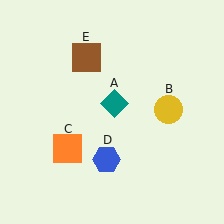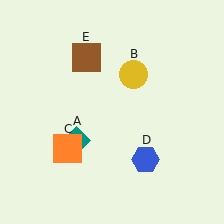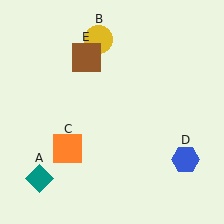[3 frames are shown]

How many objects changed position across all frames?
3 objects changed position: teal diamond (object A), yellow circle (object B), blue hexagon (object D).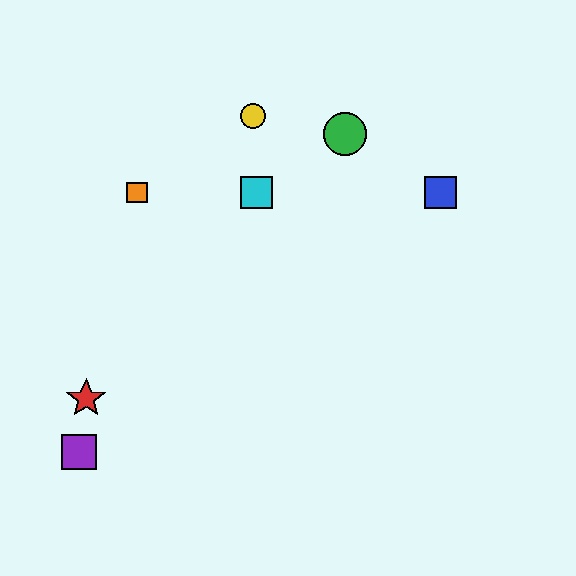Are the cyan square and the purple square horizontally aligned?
No, the cyan square is at y≈193 and the purple square is at y≈452.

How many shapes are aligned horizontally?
3 shapes (the blue square, the orange square, the cyan square) are aligned horizontally.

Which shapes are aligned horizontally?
The blue square, the orange square, the cyan square are aligned horizontally.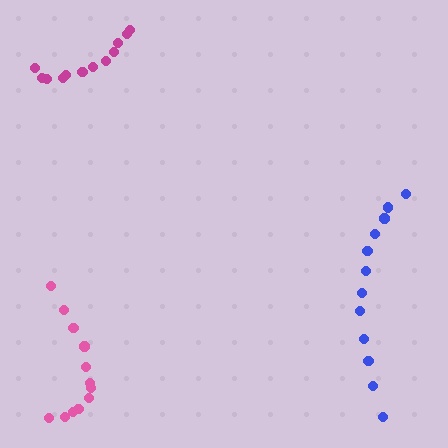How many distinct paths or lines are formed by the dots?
There are 3 distinct paths.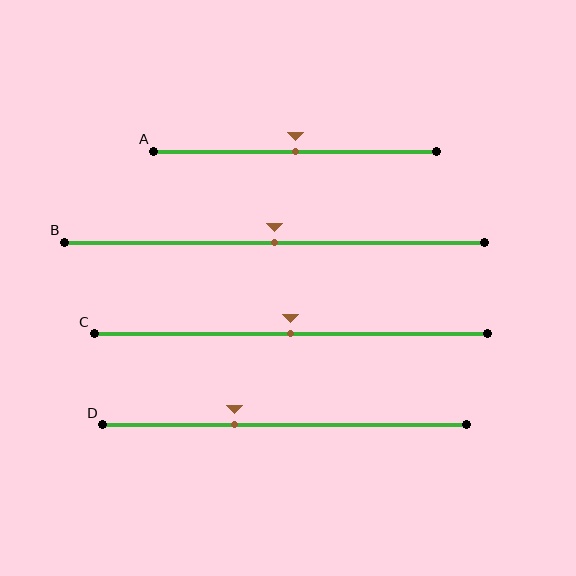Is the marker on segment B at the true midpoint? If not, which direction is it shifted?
Yes, the marker on segment B is at the true midpoint.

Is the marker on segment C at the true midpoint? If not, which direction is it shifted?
Yes, the marker on segment C is at the true midpoint.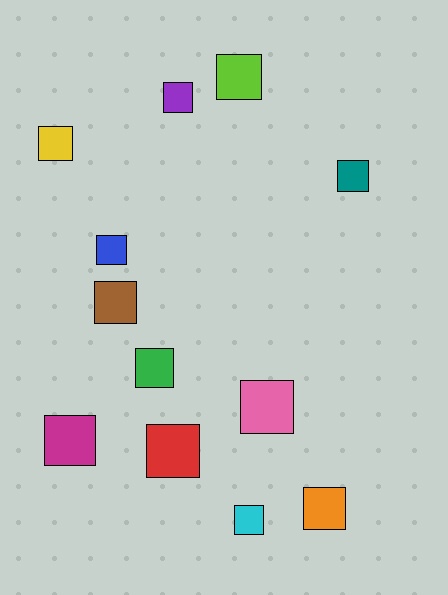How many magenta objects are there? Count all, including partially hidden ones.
There is 1 magenta object.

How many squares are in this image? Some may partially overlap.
There are 12 squares.